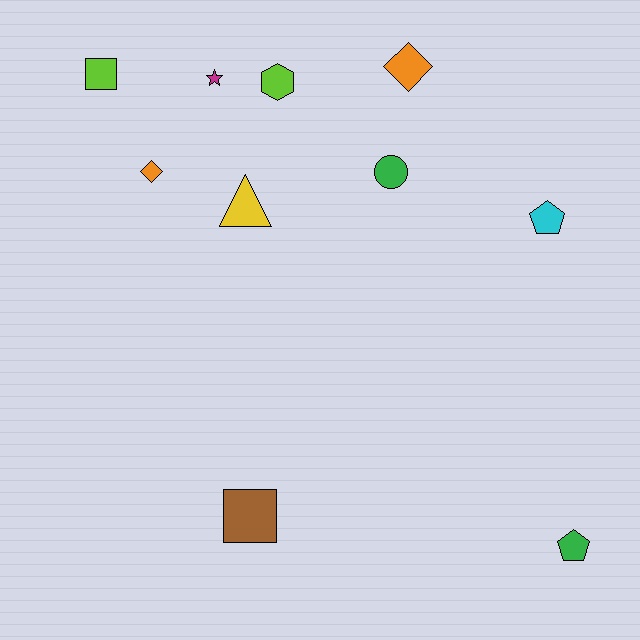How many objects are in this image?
There are 10 objects.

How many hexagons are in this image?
There is 1 hexagon.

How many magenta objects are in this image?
There is 1 magenta object.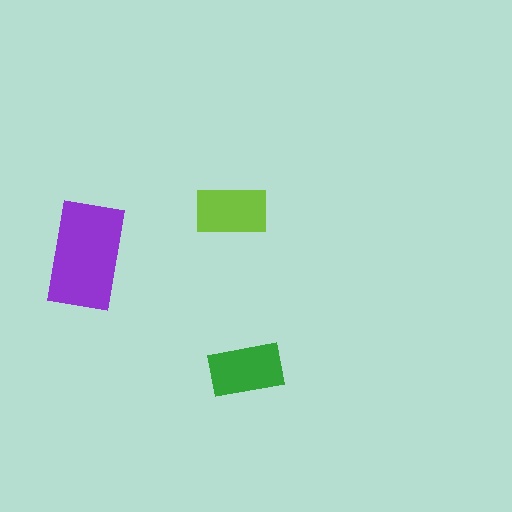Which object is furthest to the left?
The purple rectangle is leftmost.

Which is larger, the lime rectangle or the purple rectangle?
The purple one.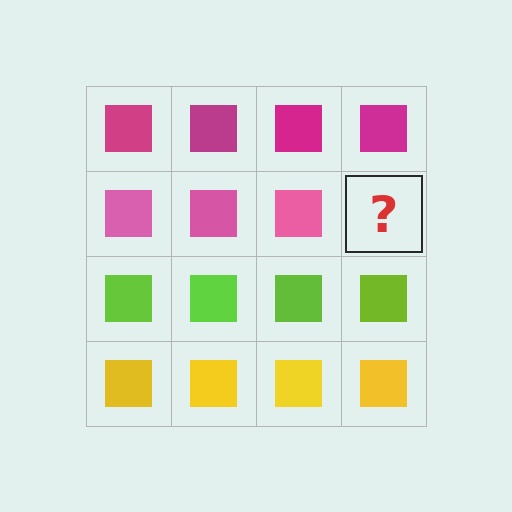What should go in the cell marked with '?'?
The missing cell should contain a pink square.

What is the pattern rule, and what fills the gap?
The rule is that each row has a consistent color. The gap should be filled with a pink square.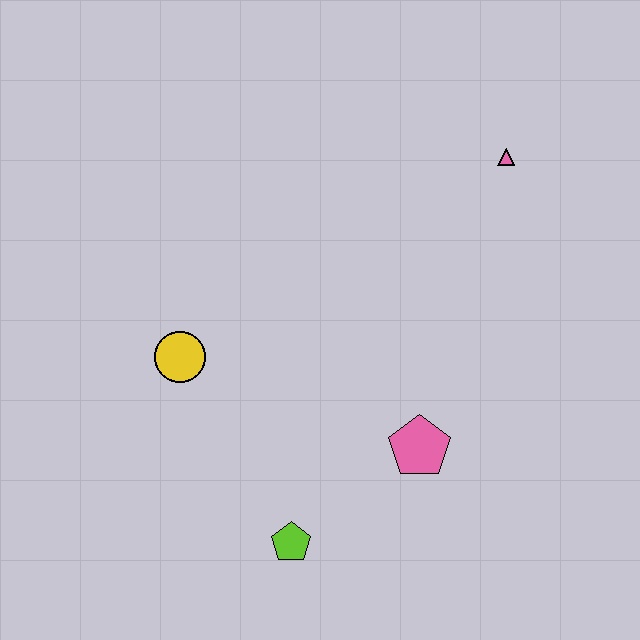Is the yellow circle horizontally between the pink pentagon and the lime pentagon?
No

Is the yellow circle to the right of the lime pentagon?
No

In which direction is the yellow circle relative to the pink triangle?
The yellow circle is to the left of the pink triangle.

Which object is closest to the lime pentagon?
The pink pentagon is closest to the lime pentagon.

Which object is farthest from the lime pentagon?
The pink triangle is farthest from the lime pentagon.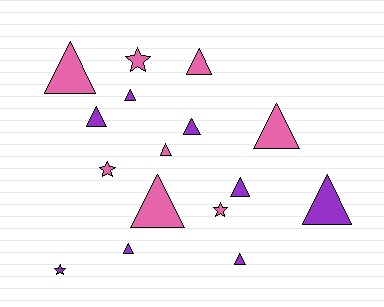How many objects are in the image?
There are 16 objects.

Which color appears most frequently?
Purple, with 8 objects.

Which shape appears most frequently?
Triangle, with 12 objects.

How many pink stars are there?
There are 3 pink stars.